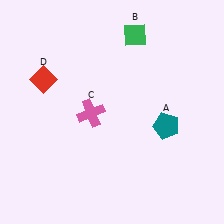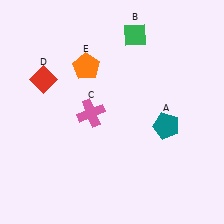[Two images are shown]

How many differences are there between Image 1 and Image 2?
There is 1 difference between the two images.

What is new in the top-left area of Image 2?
An orange pentagon (E) was added in the top-left area of Image 2.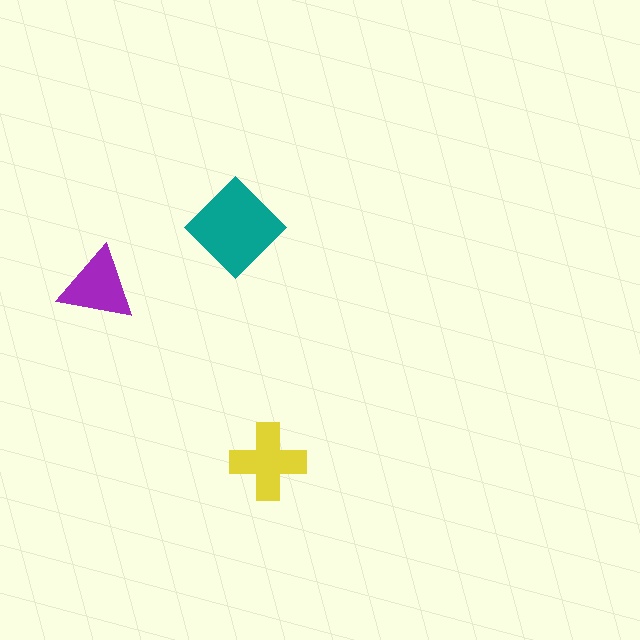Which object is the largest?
The teal diamond.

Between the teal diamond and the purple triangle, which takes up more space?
The teal diamond.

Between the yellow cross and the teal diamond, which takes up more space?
The teal diamond.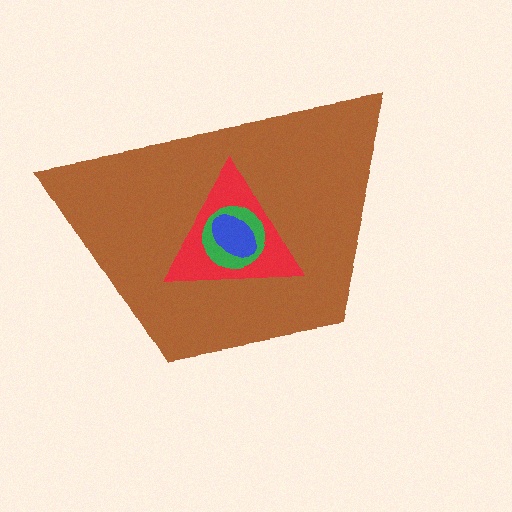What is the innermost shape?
The blue ellipse.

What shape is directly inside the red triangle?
The green circle.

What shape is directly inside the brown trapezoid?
The red triangle.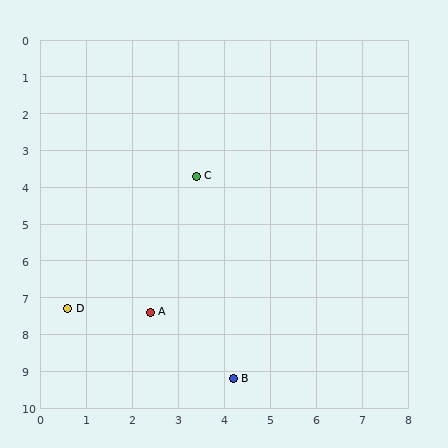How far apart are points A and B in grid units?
Points A and B are about 2.5 grid units apart.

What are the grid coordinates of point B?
Point B is at approximately (4.2, 9.2).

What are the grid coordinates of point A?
Point A is at approximately (2.4, 7.4).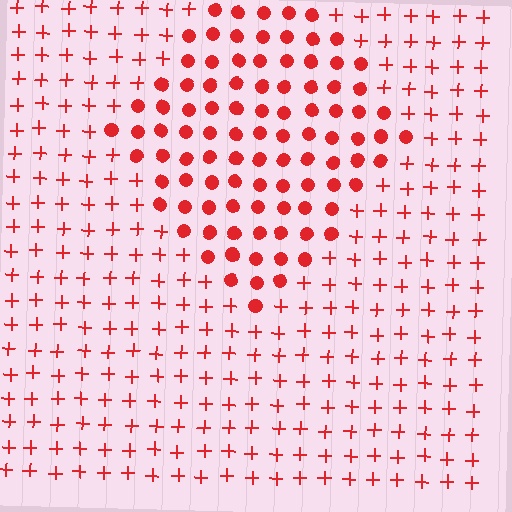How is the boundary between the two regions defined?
The boundary is defined by a change in element shape: circles inside vs. plus signs outside. All elements share the same color and spacing.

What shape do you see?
I see a diamond.